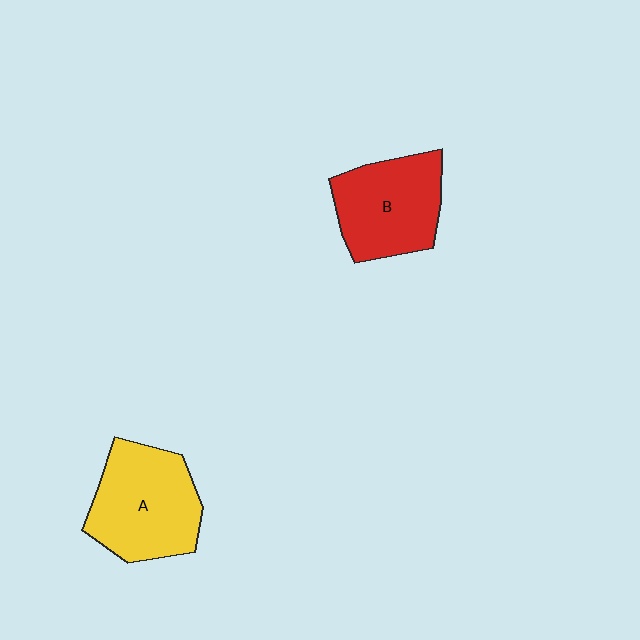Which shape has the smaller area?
Shape B (red).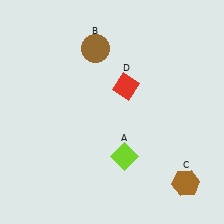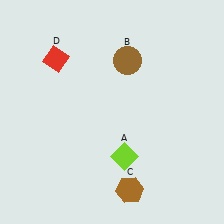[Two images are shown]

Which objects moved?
The objects that moved are: the brown circle (B), the brown hexagon (C), the red diamond (D).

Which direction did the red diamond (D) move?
The red diamond (D) moved left.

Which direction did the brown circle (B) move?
The brown circle (B) moved right.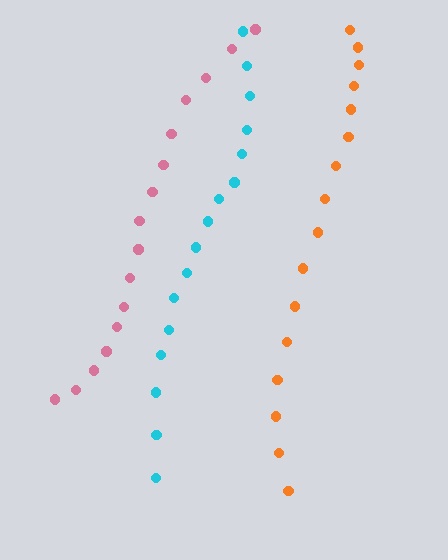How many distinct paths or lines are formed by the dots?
There are 3 distinct paths.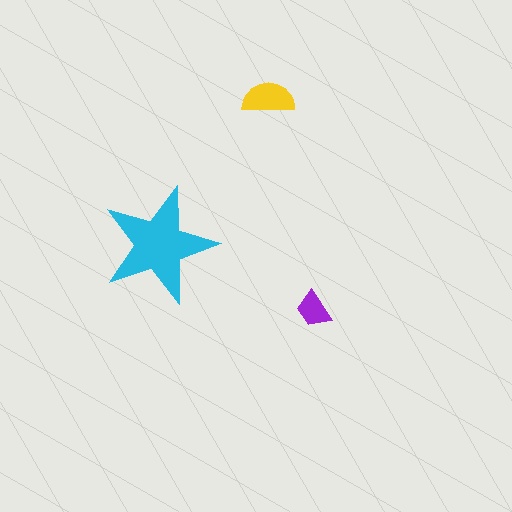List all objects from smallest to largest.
The purple trapezoid, the yellow semicircle, the cyan star.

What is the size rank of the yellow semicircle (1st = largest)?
2nd.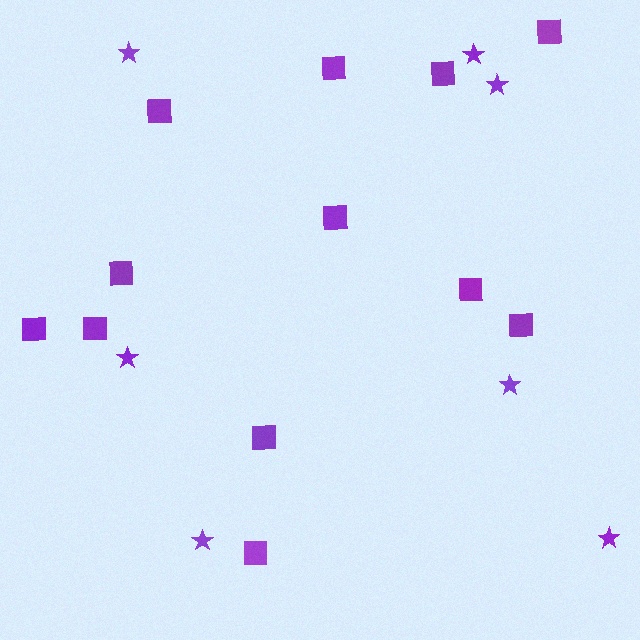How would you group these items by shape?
There are 2 groups: one group of squares (12) and one group of stars (7).